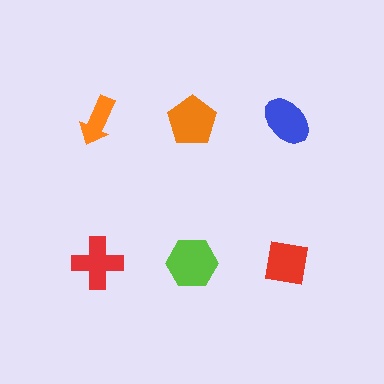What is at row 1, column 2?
An orange pentagon.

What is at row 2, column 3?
A red square.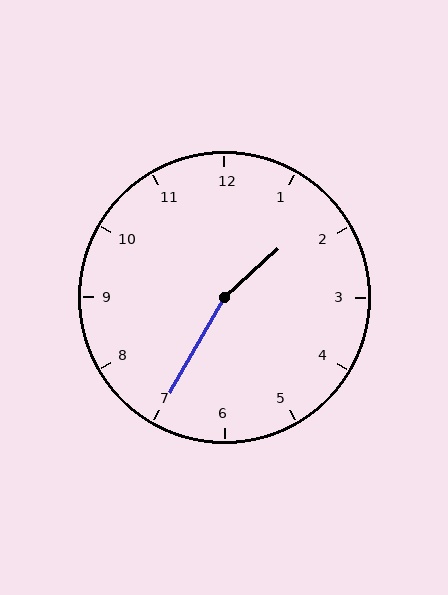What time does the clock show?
1:35.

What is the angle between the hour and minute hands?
Approximately 162 degrees.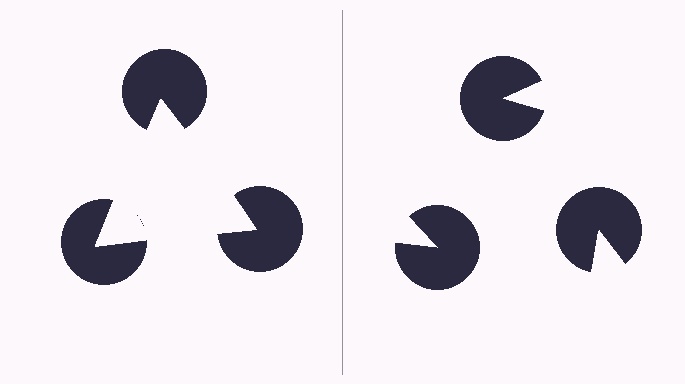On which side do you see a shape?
An illusory triangle appears on the left side. On the right side the wedge cuts are rotated, so no coherent shape forms.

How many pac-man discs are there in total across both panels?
6 — 3 on each side.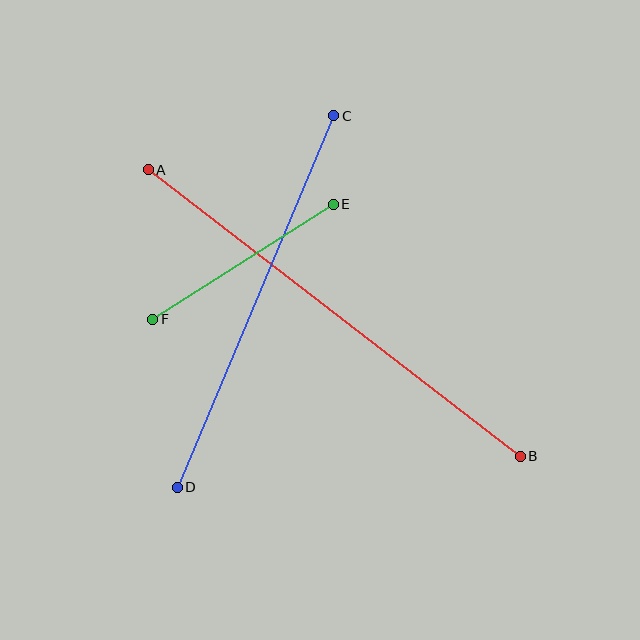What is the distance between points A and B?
The distance is approximately 470 pixels.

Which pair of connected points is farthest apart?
Points A and B are farthest apart.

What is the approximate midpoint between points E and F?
The midpoint is at approximately (243, 262) pixels.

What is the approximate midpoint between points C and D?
The midpoint is at approximately (256, 301) pixels.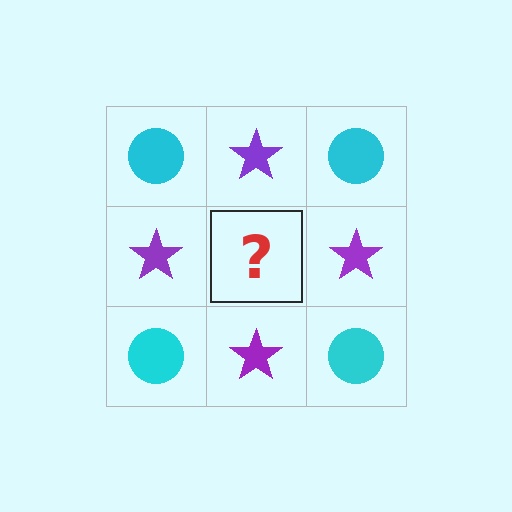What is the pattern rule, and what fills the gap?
The rule is that it alternates cyan circle and purple star in a checkerboard pattern. The gap should be filled with a cyan circle.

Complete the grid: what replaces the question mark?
The question mark should be replaced with a cyan circle.